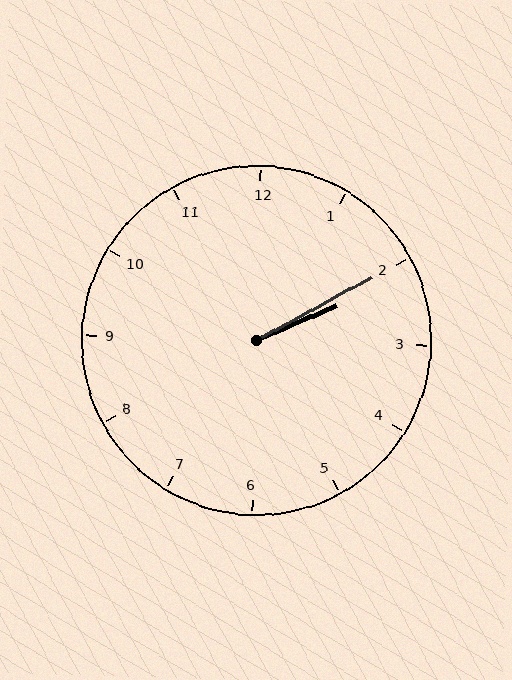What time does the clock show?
2:10.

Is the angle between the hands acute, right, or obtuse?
It is acute.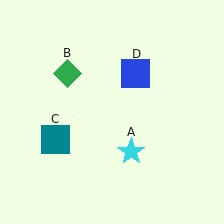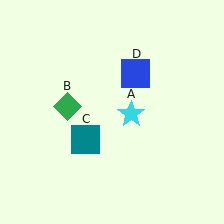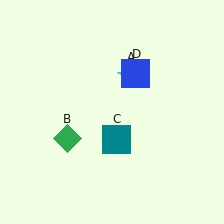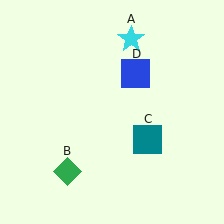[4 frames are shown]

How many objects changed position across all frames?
3 objects changed position: cyan star (object A), green diamond (object B), teal square (object C).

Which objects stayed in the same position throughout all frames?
Blue square (object D) remained stationary.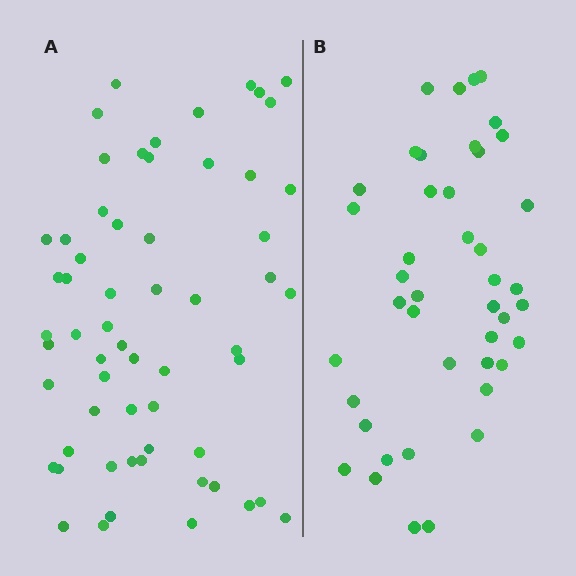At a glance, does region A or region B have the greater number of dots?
Region A (the left region) has more dots.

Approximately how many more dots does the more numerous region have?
Region A has approximately 15 more dots than region B.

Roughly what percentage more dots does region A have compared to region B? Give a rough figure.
About 40% more.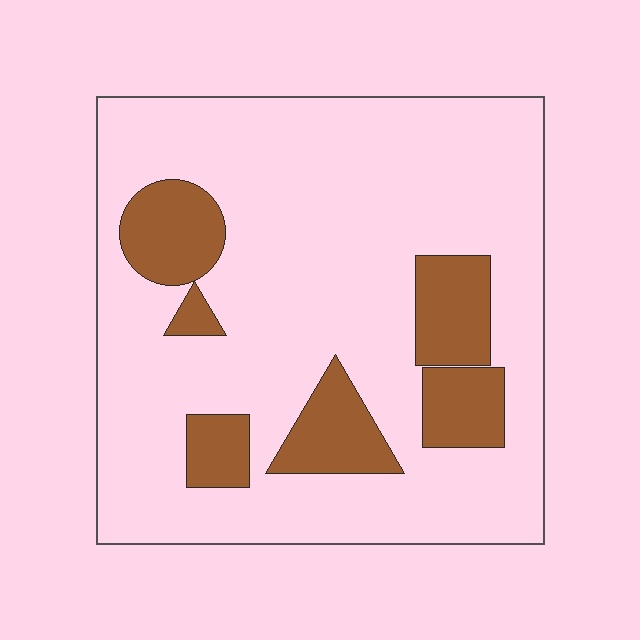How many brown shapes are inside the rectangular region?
6.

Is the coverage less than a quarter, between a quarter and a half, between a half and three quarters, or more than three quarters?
Less than a quarter.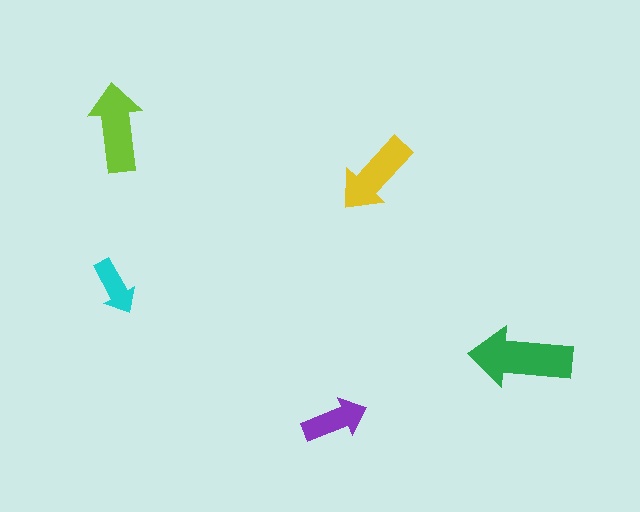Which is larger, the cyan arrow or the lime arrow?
The lime one.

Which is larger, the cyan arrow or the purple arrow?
The purple one.